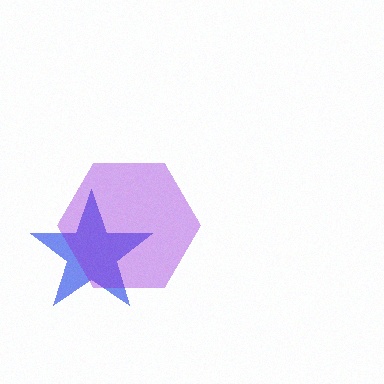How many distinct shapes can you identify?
There are 2 distinct shapes: a blue star, a purple hexagon.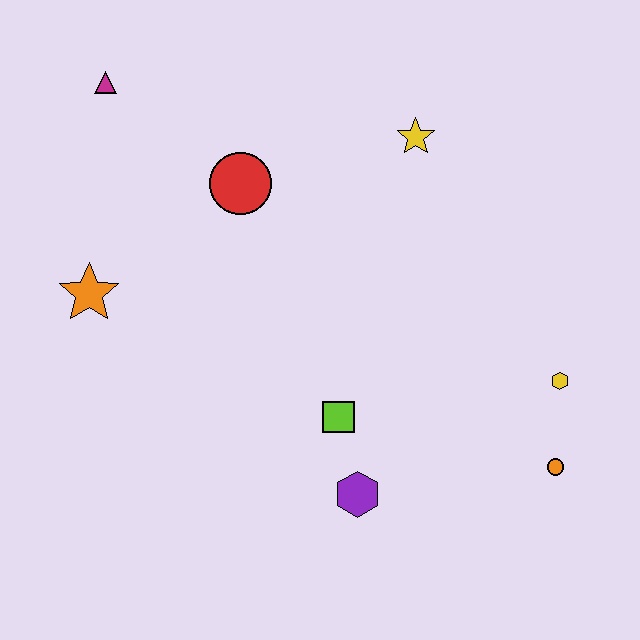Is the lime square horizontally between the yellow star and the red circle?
Yes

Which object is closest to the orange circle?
The yellow hexagon is closest to the orange circle.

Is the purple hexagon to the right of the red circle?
Yes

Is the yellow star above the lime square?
Yes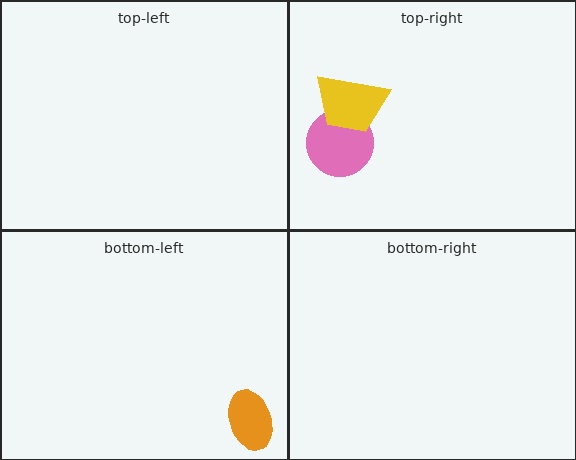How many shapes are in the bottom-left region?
1.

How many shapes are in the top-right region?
2.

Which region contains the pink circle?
The top-right region.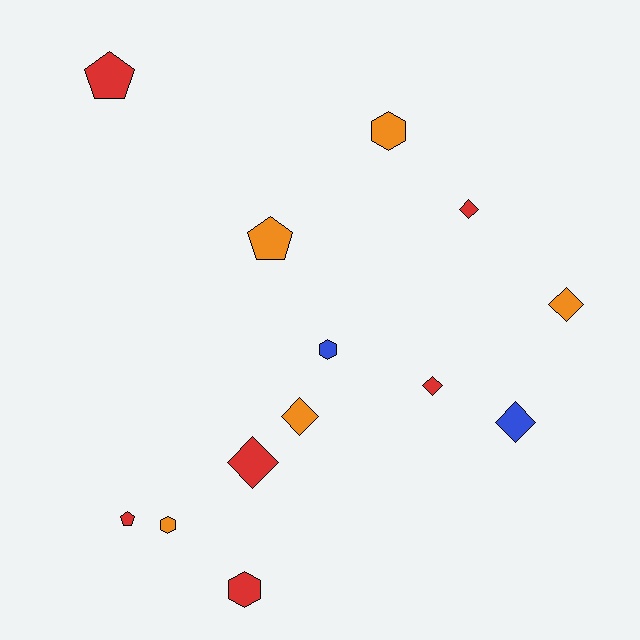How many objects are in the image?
There are 13 objects.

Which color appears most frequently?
Red, with 6 objects.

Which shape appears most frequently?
Diamond, with 6 objects.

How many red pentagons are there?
There are 2 red pentagons.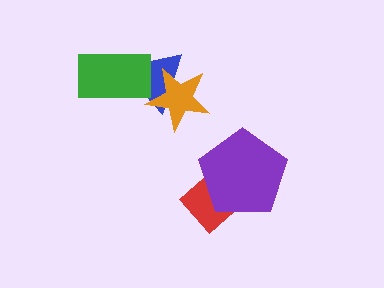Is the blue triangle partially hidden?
Yes, it is partially covered by another shape.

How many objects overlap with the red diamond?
1 object overlaps with the red diamond.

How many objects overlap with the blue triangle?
2 objects overlap with the blue triangle.